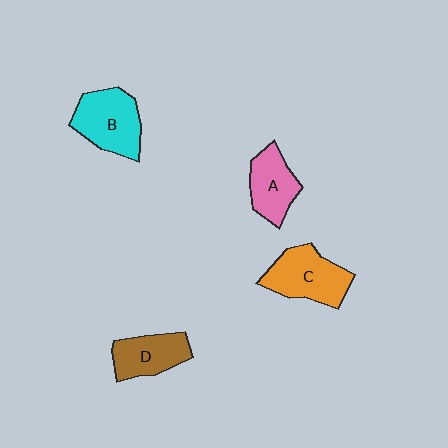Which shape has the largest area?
Shape B (cyan).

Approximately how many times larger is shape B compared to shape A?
Approximately 1.3 times.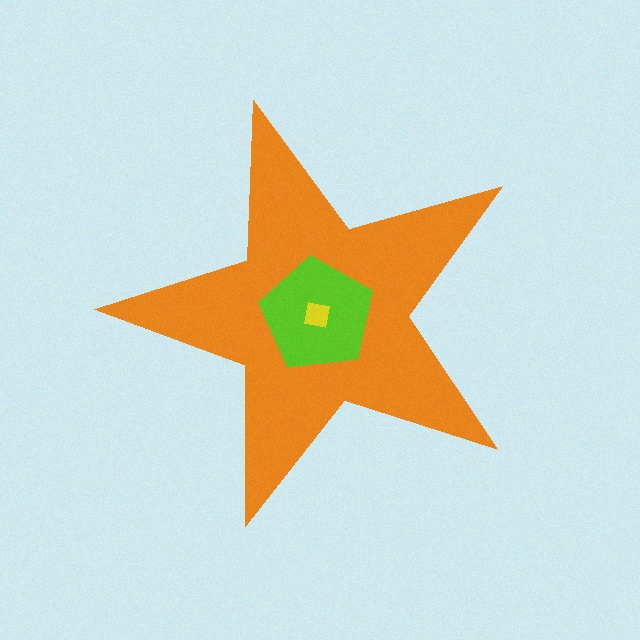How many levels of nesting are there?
3.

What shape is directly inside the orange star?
The lime pentagon.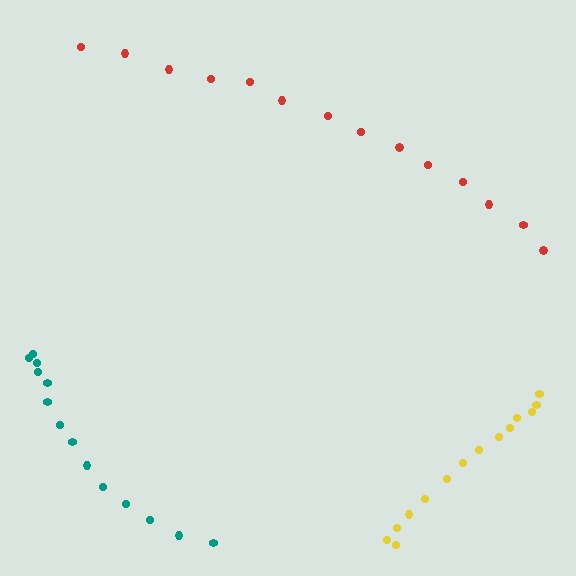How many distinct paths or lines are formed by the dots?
There are 3 distinct paths.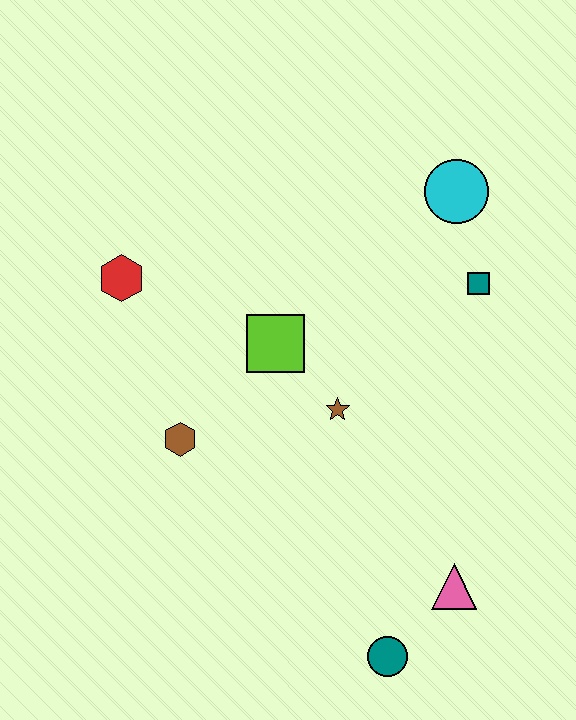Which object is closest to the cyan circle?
The teal square is closest to the cyan circle.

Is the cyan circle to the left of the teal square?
Yes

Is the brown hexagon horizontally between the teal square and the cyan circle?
No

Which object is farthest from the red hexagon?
The teal circle is farthest from the red hexagon.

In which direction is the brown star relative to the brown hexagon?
The brown star is to the right of the brown hexagon.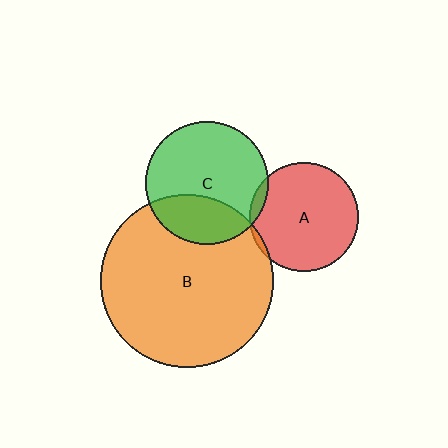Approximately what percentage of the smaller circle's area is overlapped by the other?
Approximately 30%.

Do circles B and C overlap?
Yes.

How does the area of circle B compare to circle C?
Approximately 2.0 times.